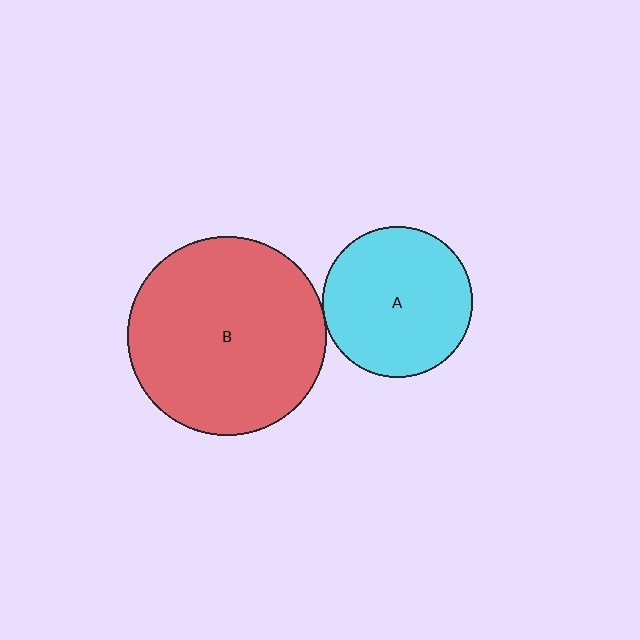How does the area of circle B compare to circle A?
Approximately 1.8 times.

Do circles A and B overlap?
Yes.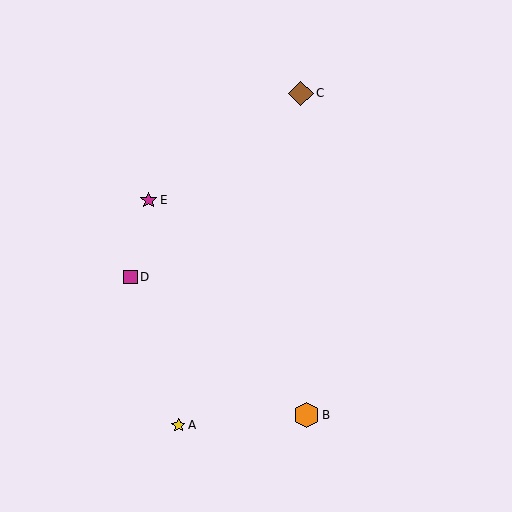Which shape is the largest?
The brown diamond (labeled C) is the largest.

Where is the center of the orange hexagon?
The center of the orange hexagon is at (307, 415).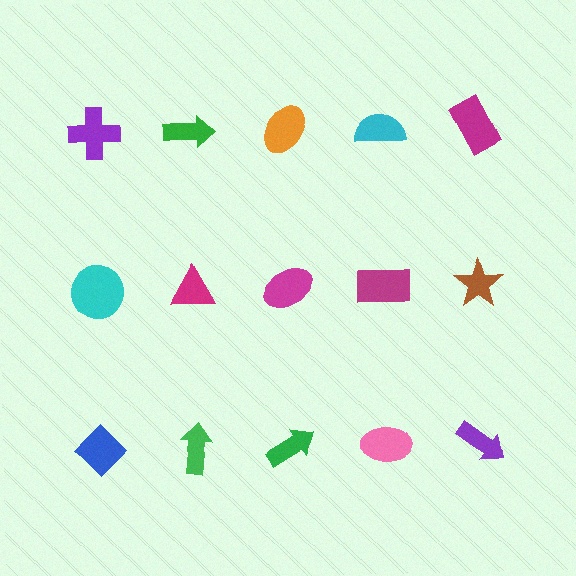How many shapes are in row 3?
5 shapes.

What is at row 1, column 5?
A magenta rectangle.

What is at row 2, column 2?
A magenta triangle.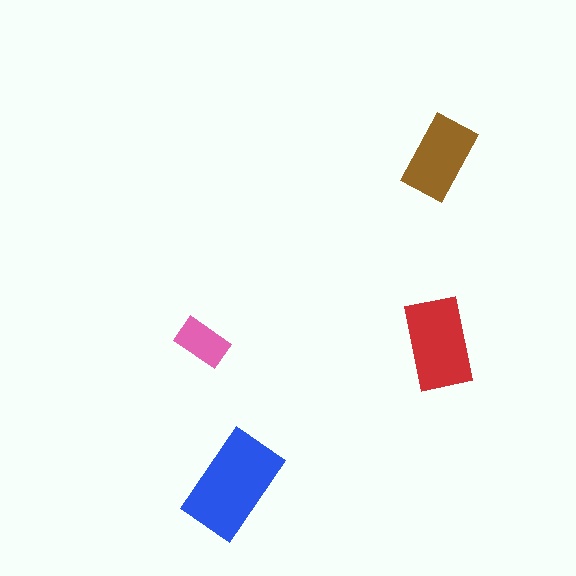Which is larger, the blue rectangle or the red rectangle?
The blue one.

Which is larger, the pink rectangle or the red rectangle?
The red one.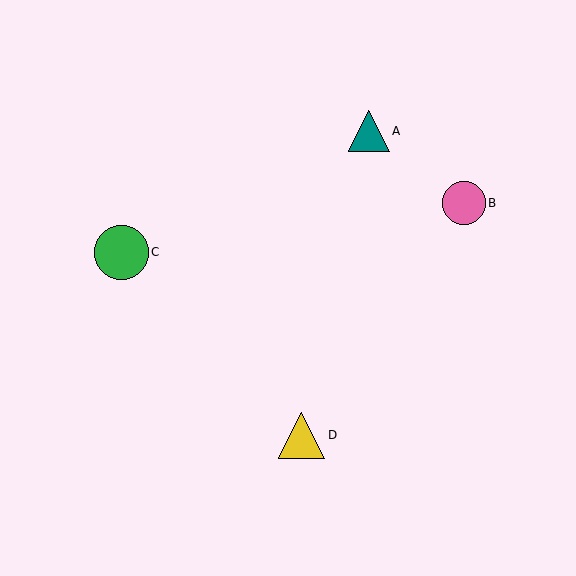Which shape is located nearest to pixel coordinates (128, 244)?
The green circle (labeled C) at (121, 252) is nearest to that location.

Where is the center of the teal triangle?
The center of the teal triangle is at (369, 131).